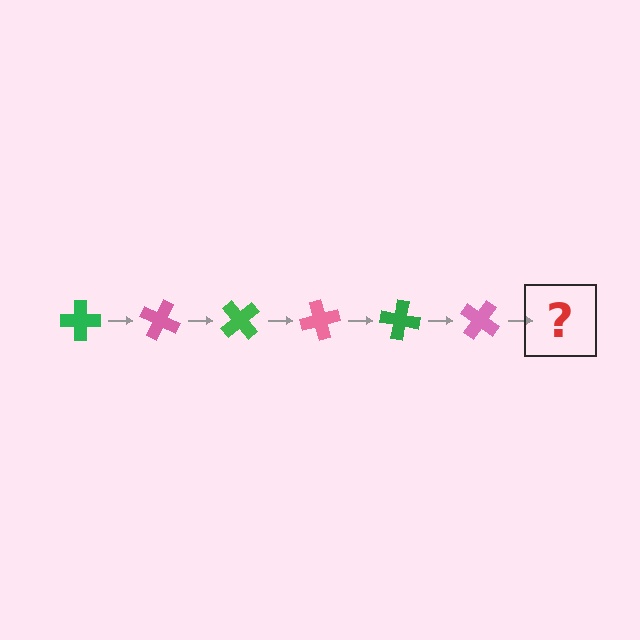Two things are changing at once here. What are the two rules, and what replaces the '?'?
The two rules are that it rotates 25 degrees each step and the color cycles through green and pink. The '?' should be a green cross, rotated 150 degrees from the start.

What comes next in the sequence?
The next element should be a green cross, rotated 150 degrees from the start.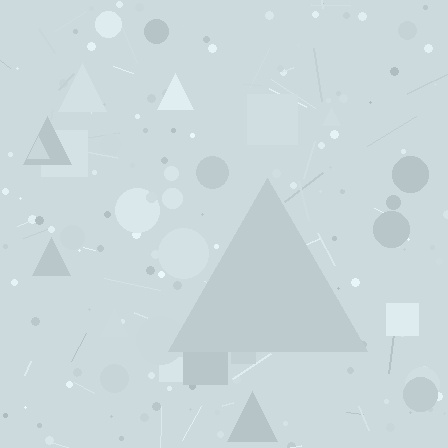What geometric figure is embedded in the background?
A triangle is embedded in the background.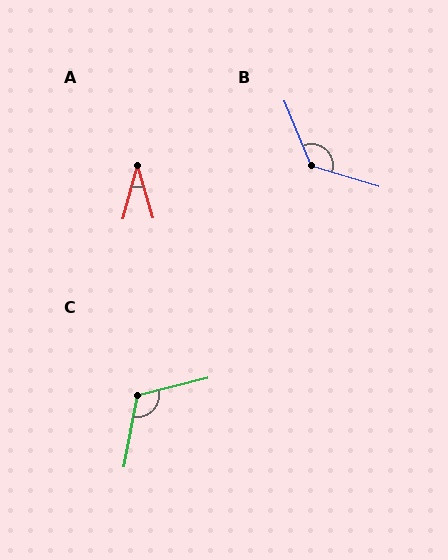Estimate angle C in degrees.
Approximately 115 degrees.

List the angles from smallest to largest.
A (31°), C (115°), B (129°).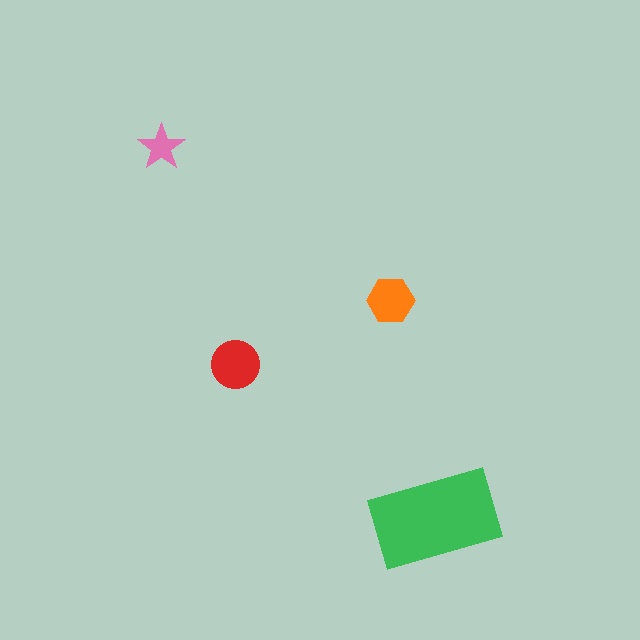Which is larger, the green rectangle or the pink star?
The green rectangle.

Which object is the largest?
The green rectangle.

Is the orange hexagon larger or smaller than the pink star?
Larger.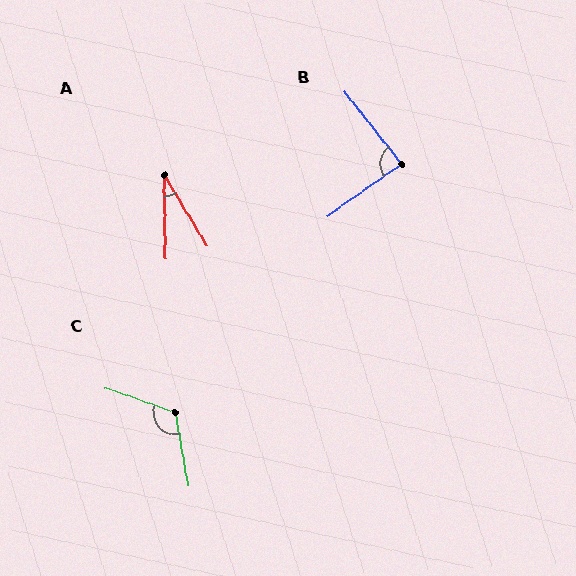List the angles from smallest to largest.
A (30°), B (87°), C (120°).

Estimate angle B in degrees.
Approximately 87 degrees.